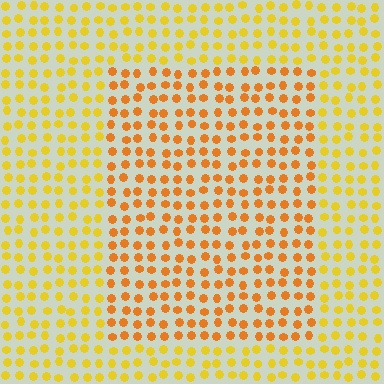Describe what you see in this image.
The image is filled with small yellow elements in a uniform arrangement. A rectangle-shaped region is visible where the elements are tinted to a slightly different hue, forming a subtle color boundary.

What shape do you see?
I see a rectangle.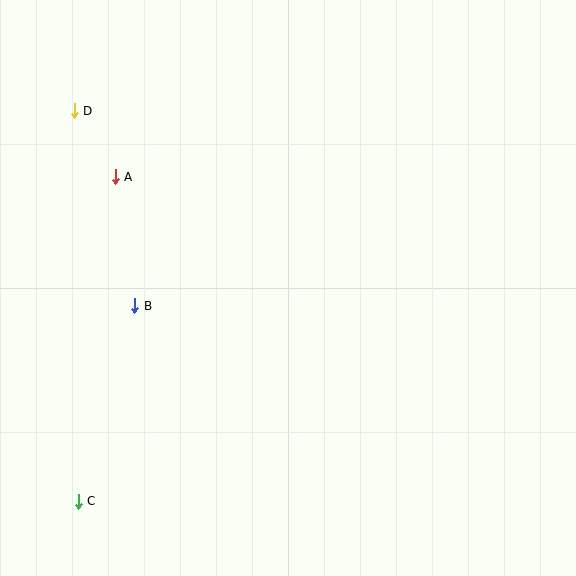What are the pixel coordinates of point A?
Point A is at (115, 177).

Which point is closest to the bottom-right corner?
Point C is closest to the bottom-right corner.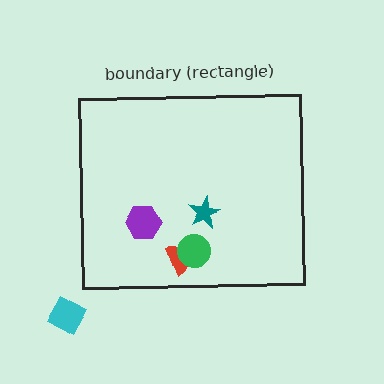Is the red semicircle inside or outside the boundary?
Inside.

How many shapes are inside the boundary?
4 inside, 1 outside.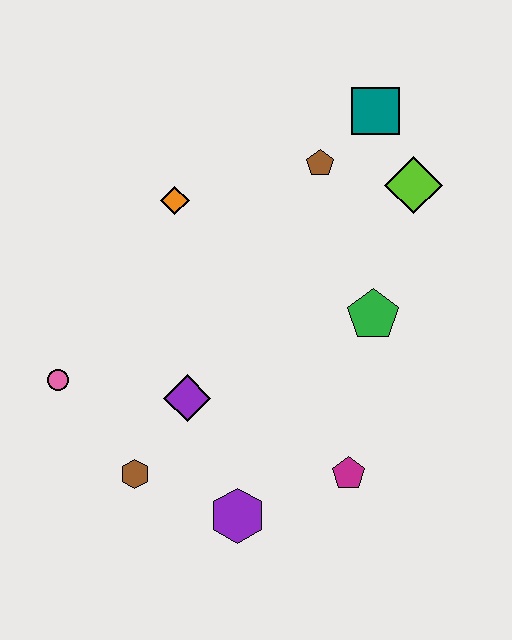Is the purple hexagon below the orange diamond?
Yes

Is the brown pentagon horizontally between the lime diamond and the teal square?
No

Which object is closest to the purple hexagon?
The brown hexagon is closest to the purple hexagon.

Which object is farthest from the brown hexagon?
The teal square is farthest from the brown hexagon.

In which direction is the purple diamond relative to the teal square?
The purple diamond is below the teal square.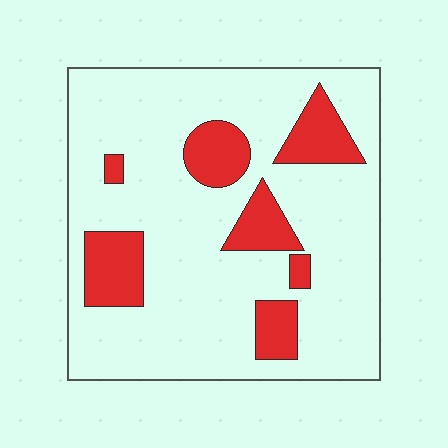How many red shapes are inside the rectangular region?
7.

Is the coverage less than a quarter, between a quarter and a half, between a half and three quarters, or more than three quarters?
Less than a quarter.